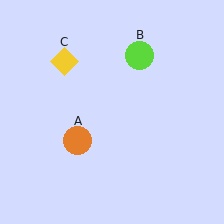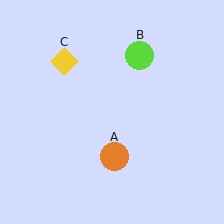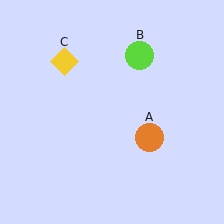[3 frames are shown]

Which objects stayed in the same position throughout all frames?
Lime circle (object B) and yellow diamond (object C) remained stationary.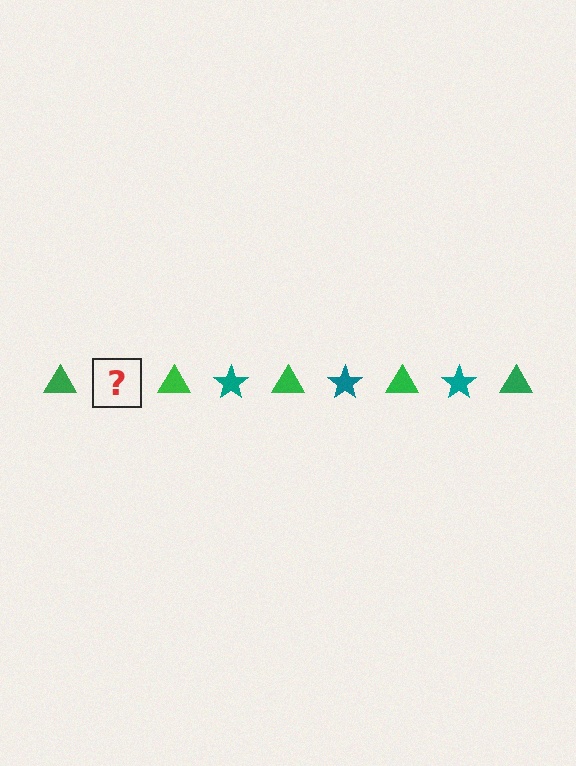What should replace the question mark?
The question mark should be replaced with a teal star.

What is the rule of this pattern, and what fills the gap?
The rule is that the pattern alternates between green triangle and teal star. The gap should be filled with a teal star.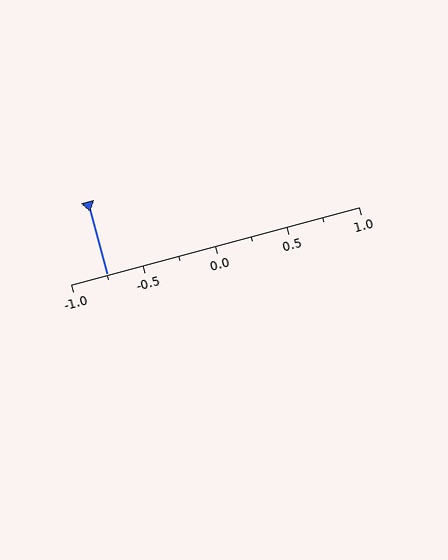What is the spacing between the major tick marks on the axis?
The major ticks are spaced 0.5 apart.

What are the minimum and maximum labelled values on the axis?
The axis runs from -1.0 to 1.0.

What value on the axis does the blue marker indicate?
The marker indicates approximately -0.75.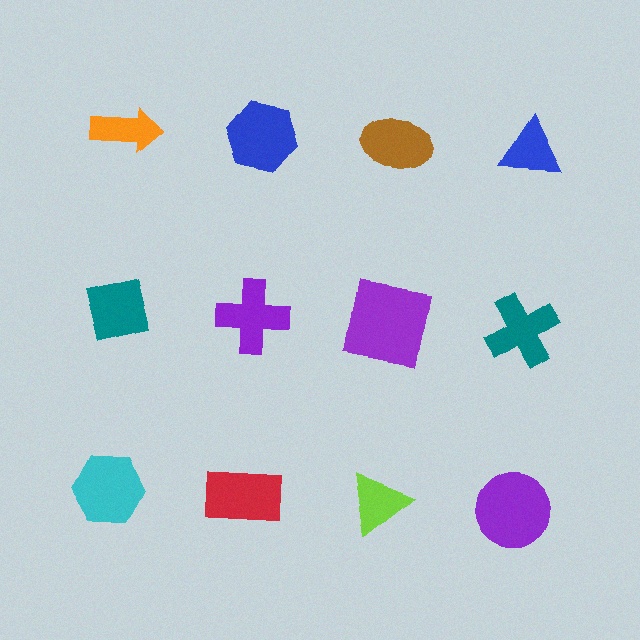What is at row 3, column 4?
A purple circle.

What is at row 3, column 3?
A lime triangle.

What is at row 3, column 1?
A cyan hexagon.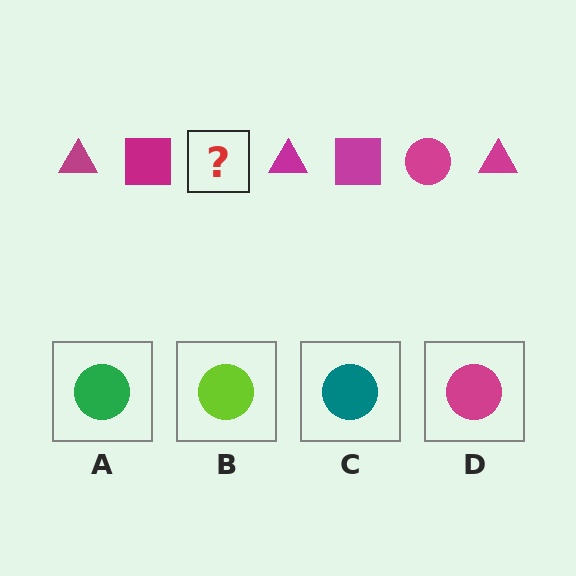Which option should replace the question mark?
Option D.